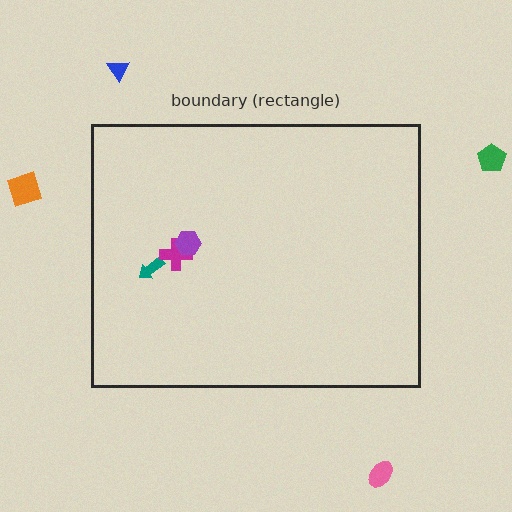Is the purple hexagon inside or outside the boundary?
Inside.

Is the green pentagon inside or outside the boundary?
Outside.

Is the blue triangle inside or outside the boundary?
Outside.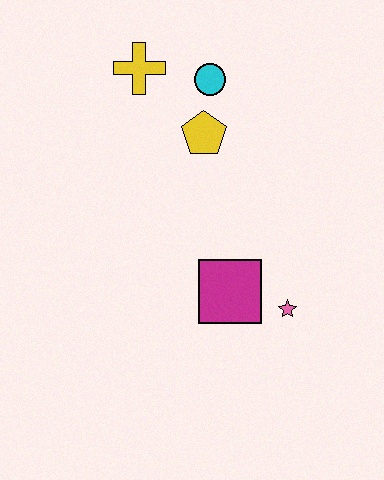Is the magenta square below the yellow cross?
Yes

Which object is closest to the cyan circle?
The yellow pentagon is closest to the cyan circle.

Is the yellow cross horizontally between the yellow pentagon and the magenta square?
No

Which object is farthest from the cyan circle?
The pink star is farthest from the cyan circle.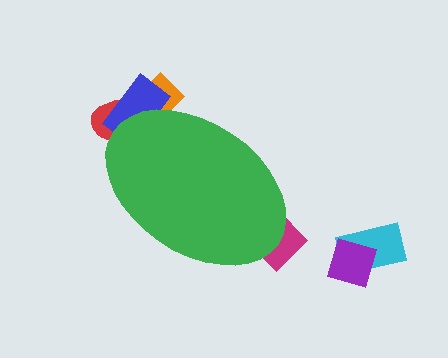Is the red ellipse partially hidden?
Yes, the red ellipse is partially hidden behind the green ellipse.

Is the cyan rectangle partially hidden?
No, the cyan rectangle is fully visible.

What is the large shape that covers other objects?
A green ellipse.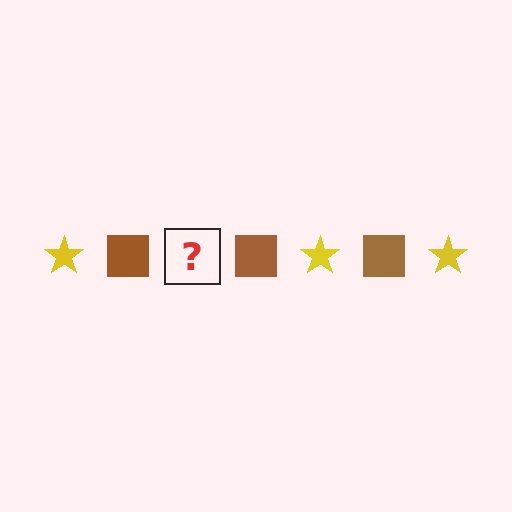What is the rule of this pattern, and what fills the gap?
The rule is that the pattern alternates between yellow star and brown square. The gap should be filled with a yellow star.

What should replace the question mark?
The question mark should be replaced with a yellow star.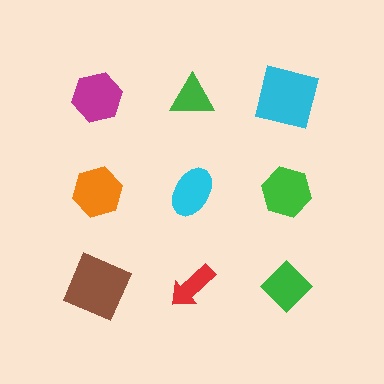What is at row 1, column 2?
A green triangle.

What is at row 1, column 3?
A cyan square.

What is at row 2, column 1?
An orange hexagon.